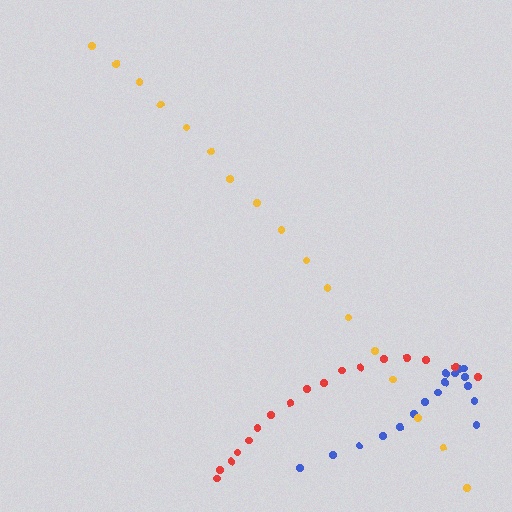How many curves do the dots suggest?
There are 3 distinct paths.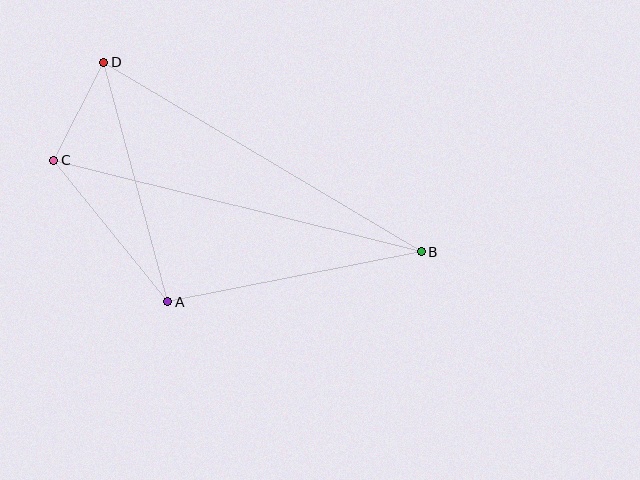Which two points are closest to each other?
Points C and D are closest to each other.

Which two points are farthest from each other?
Points B and C are farthest from each other.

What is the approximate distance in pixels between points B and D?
The distance between B and D is approximately 369 pixels.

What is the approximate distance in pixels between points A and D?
The distance between A and D is approximately 248 pixels.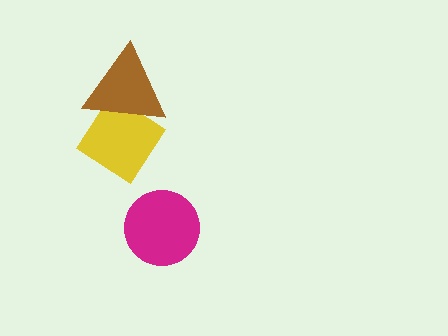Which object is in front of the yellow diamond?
The brown triangle is in front of the yellow diamond.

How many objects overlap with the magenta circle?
0 objects overlap with the magenta circle.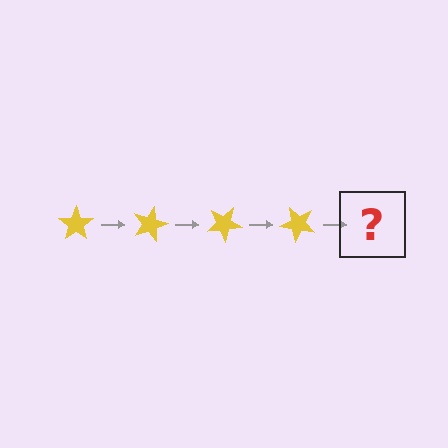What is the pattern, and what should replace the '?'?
The pattern is that the star rotates 15 degrees each step. The '?' should be a yellow star rotated 60 degrees.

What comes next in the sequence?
The next element should be a yellow star rotated 60 degrees.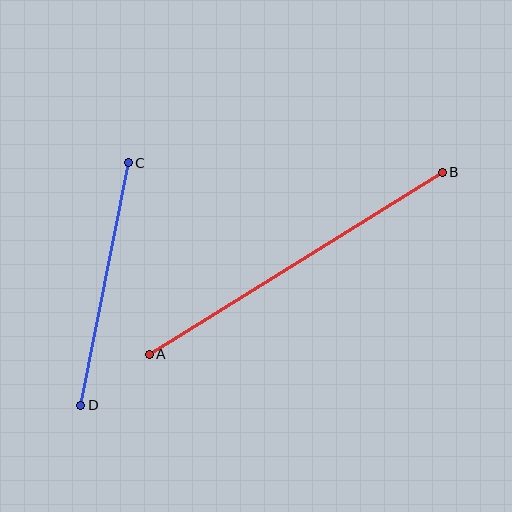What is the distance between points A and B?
The distance is approximately 345 pixels.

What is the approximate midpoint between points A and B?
The midpoint is at approximately (296, 263) pixels.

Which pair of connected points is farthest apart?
Points A and B are farthest apart.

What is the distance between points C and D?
The distance is approximately 247 pixels.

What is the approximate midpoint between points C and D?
The midpoint is at approximately (104, 284) pixels.